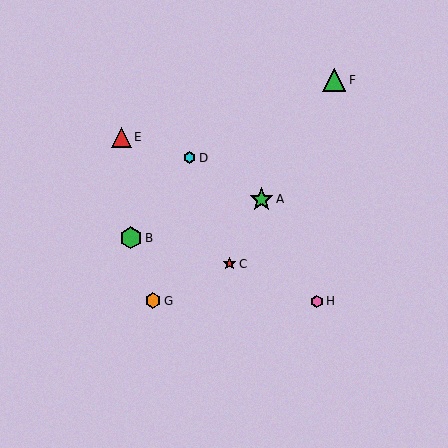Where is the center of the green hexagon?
The center of the green hexagon is at (131, 238).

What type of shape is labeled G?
Shape G is an orange hexagon.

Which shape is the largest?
The green star (labeled A) is the largest.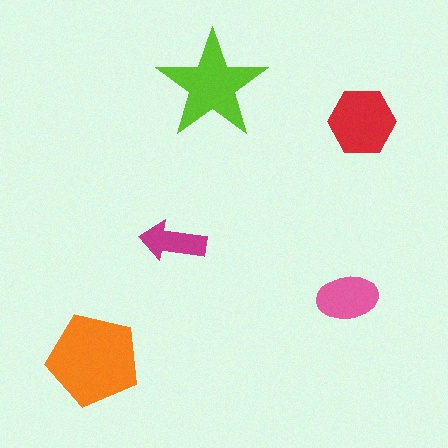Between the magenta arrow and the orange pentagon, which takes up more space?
The orange pentagon.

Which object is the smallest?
The magenta arrow.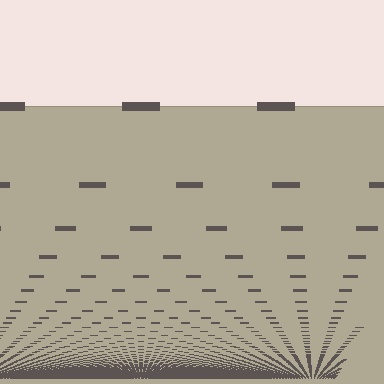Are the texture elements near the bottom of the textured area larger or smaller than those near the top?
Smaller. The gradient is inverted — elements near the bottom are smaller and denser.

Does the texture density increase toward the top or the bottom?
Density increases toward the bottom.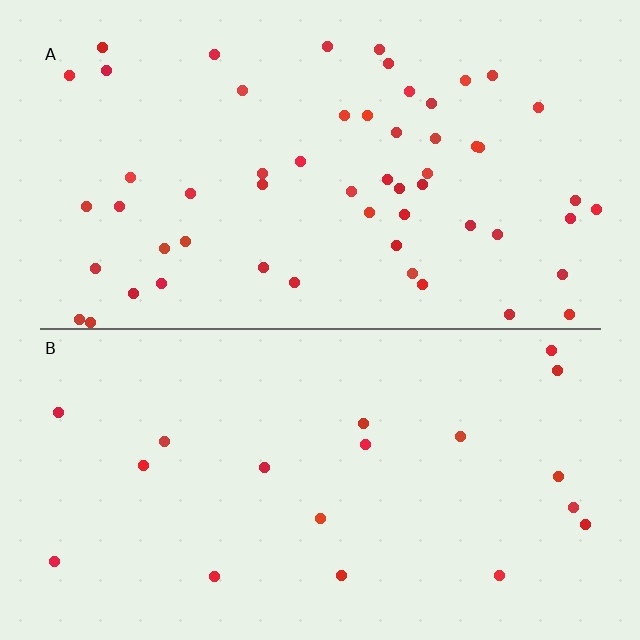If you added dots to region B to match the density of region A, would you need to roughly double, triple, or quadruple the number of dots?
Approximately triple.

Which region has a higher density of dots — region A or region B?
A (the top).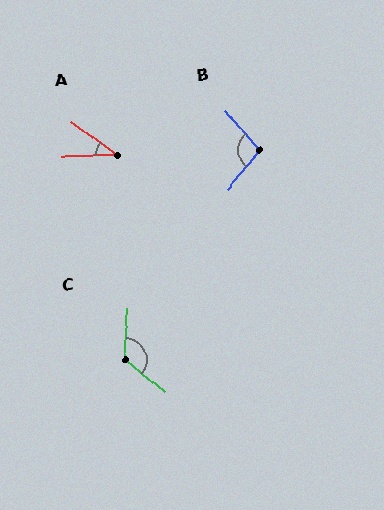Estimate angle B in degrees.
Approximately 100 degrees.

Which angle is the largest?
C, at approximately 126 degrees.